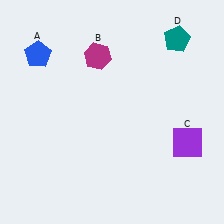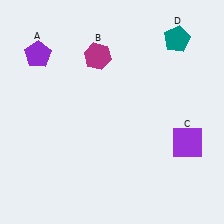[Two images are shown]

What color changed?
The pentagon (A) changed from blue in Image 1 to purple in Image 2.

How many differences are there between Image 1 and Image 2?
There is 1 difference between the two images.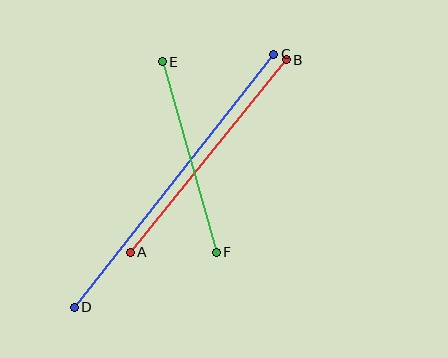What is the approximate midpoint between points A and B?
The midpoint is at approximately (208, 156) pixels.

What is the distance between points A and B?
The distance is approximately 248 pixels.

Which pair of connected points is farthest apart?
Points C and D are farthest apart.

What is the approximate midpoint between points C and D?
The midpoint is at approximately (174, 181) pixels.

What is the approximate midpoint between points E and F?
The midpoint is at approximately (189, 157) pixels.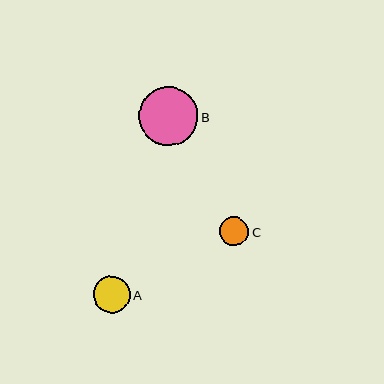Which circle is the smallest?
Circle C is the smallest with a size of approximately 29 pixels.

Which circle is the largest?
Circle B is the largest with a size of approximately 59 pixels.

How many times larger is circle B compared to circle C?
Circle B is approximately 2.0 times the size of circle C.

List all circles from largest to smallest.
From largest to smallest: B, A, C.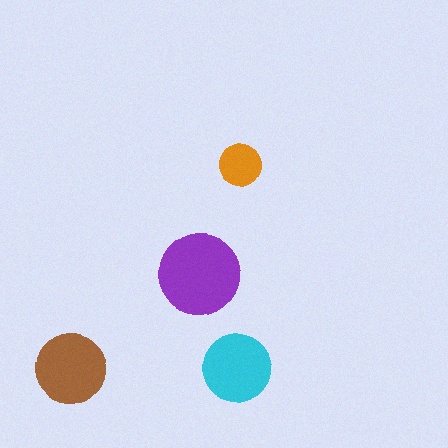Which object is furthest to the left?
The brown circle is leftmost.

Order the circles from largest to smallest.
the purple one, the brown one, the cyan one, the orange one.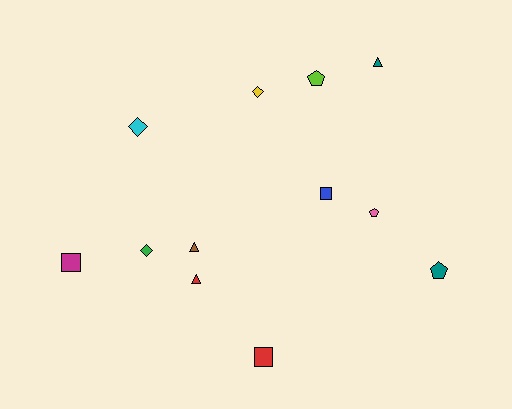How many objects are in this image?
There are 12 objects.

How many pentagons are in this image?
There are 3 pentagons.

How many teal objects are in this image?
There are 2 teal objects.